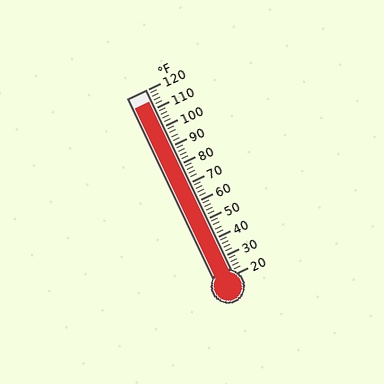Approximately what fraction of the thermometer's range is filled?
The thermometer is filled to approximately 95% of its range.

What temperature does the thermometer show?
The thermometer shows approximately 114°F.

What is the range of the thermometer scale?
The thermometer scale ranges from 20°F to 120°F.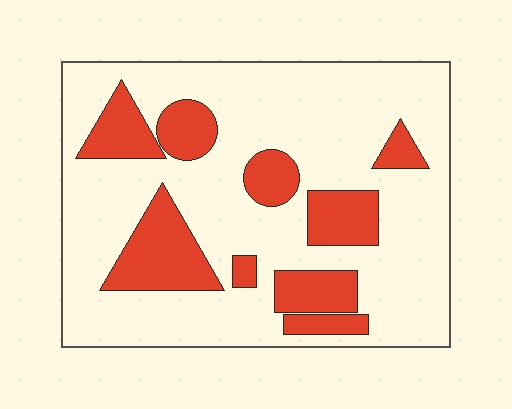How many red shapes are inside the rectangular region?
9.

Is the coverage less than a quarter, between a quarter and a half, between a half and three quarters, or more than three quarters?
Between a quarter and a half.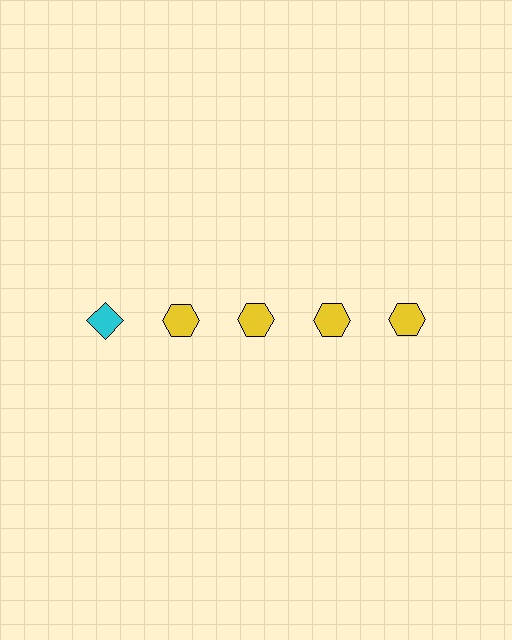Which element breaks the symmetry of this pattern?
The cyan diamond in the top row, leftmost column breaks the symmetry. All other shapes are yellow hexagons.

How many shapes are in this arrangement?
There are 5 shapes arranged in a grid pattern.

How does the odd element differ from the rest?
It differs in both color (cyan instead of yellow) and shape (diamond instead of hexagon).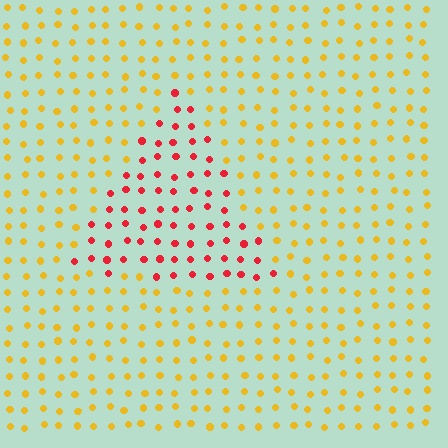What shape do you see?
I see a triangle.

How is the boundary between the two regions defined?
The boundary is defined purely by a slight shift in hue (about 52 degrees). Spacing, size, and orientation are identical on both sides.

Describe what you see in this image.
The image is filled with small yellow elements in a uniform arrangement. A triangle-shaped region is visible where the elements are tinted to a slightly different hue, forming a subtle color boundary.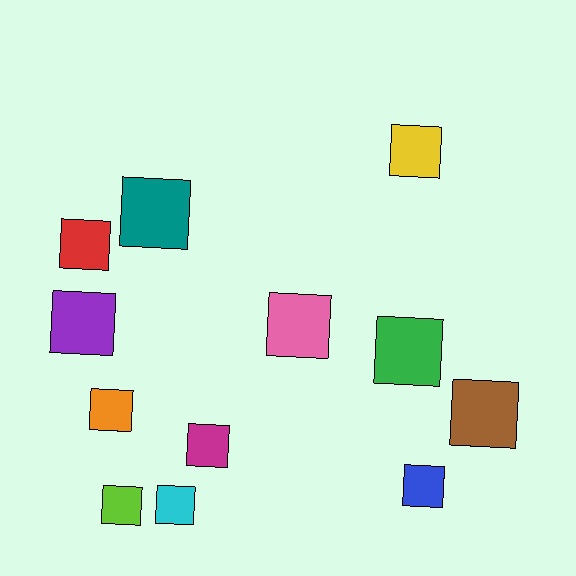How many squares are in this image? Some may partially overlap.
There are 12 squares.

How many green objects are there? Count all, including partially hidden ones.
There is 1 green object.